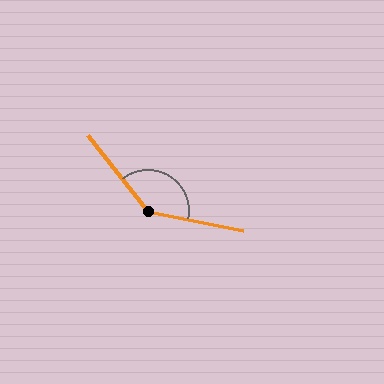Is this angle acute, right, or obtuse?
It is obtuse.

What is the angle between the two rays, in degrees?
Approximately 139 degrees.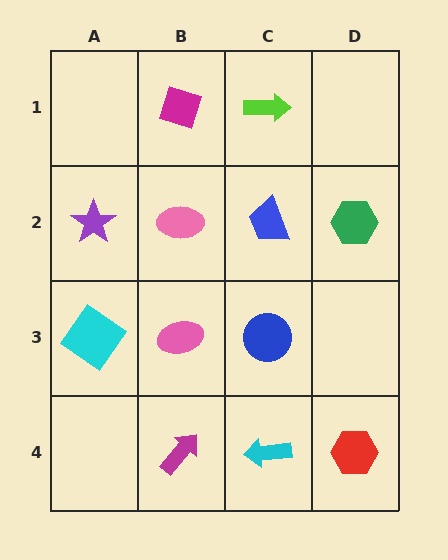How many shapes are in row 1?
2 shapes.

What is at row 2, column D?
A green hexagon.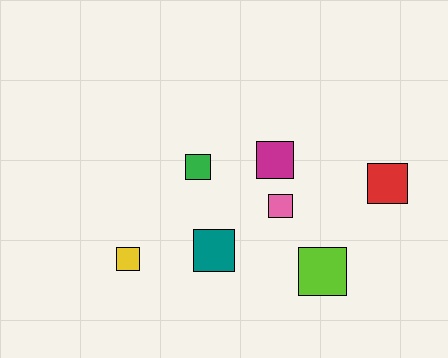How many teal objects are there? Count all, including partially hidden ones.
There is 1 teal object.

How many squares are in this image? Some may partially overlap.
There are 7 squares.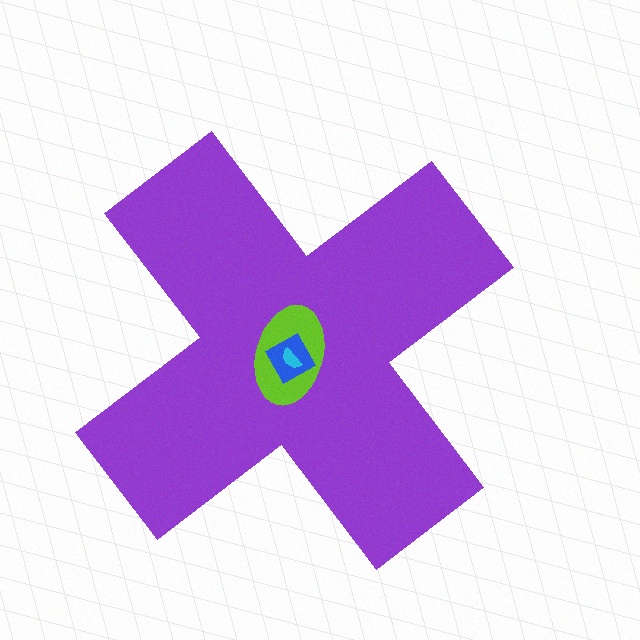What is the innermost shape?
The cyan semicircle.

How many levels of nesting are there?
4.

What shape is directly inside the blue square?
The cyan semicircle.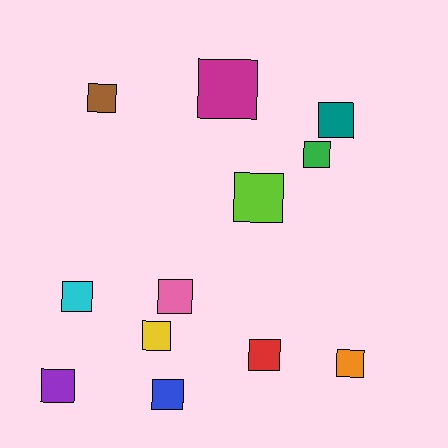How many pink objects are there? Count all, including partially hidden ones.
There is 1 pink object.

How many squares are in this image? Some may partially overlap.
There are 12 squares.